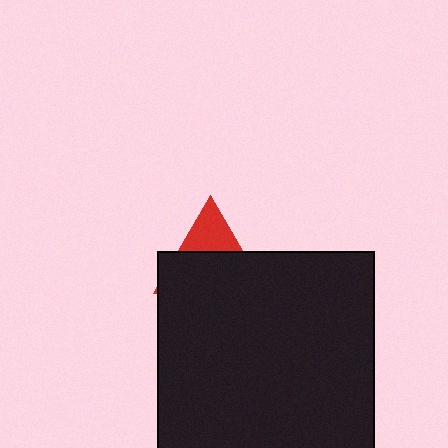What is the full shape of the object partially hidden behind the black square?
The partially hidden object is a red triangle.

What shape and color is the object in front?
The object in front is a black square.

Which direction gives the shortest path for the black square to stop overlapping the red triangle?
Moving down gives the shortest separation.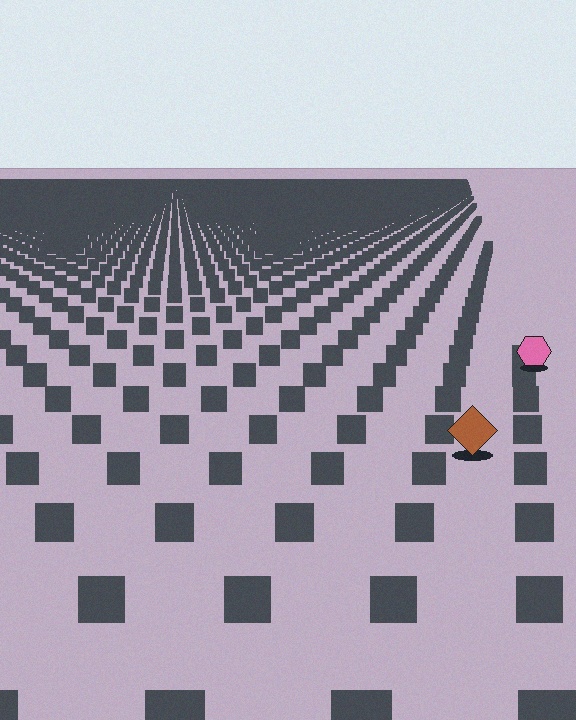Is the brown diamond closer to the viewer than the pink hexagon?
Yes. The brown diamond is closer — you can tell from the texture gradient: the ground texture is coarser near it.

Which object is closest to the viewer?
The brown diamond is closest. The texture marks near it are larger and more spread out.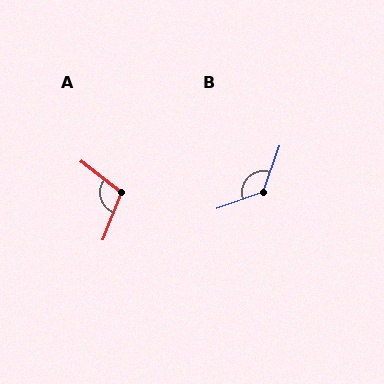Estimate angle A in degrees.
Approximately 108 degrees.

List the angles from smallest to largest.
A (108°), B (129°).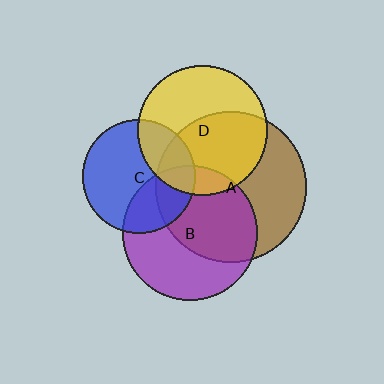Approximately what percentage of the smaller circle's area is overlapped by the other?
Approximately 10%.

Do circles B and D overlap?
Yes.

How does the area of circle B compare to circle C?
Approximately 1.4 times.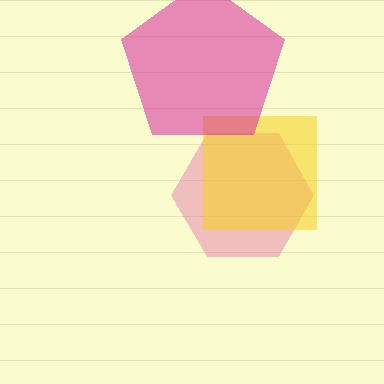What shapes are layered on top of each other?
The layered shapes are: a pink hexagon, a yellow square, a magenta pentagon.